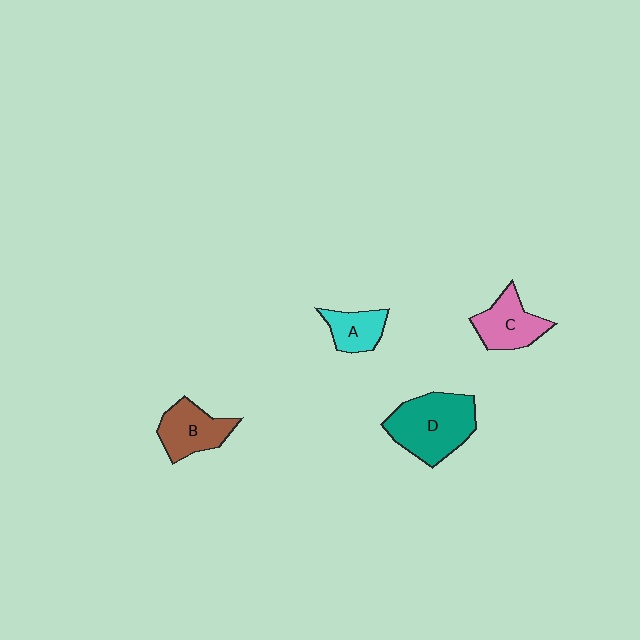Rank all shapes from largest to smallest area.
From largest to smallest: D (teal), B (brown), C (pink), A (cyan).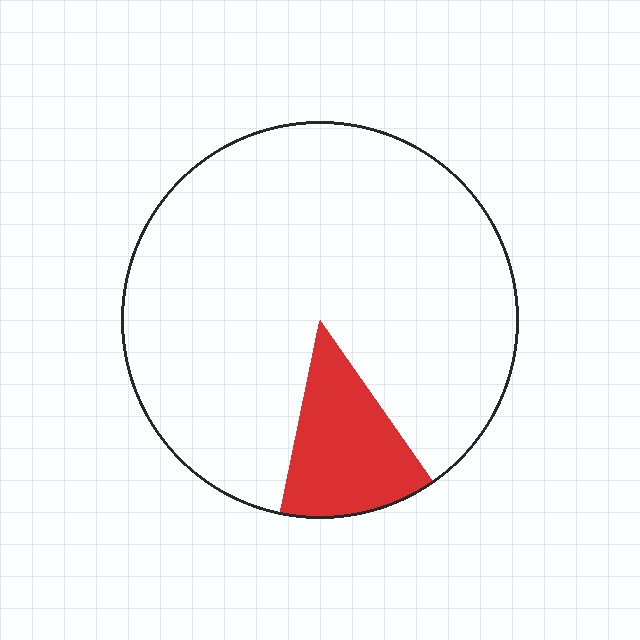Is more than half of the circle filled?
No.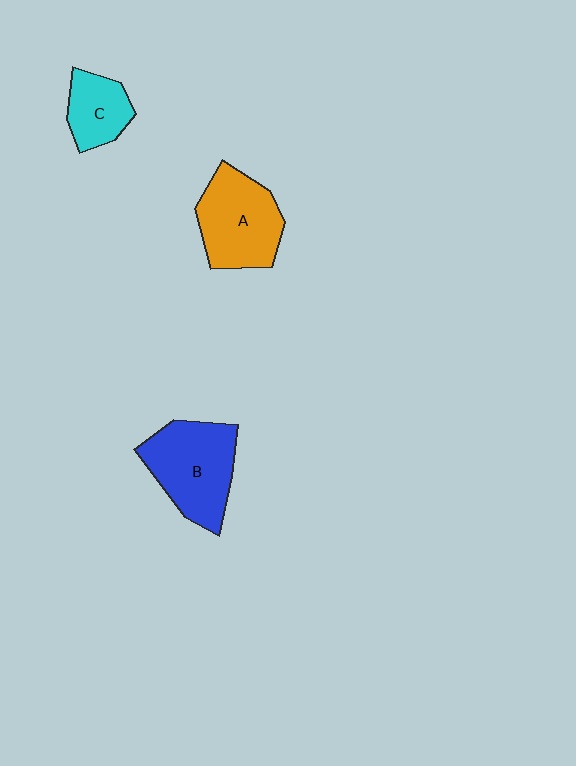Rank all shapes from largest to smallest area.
From largest to smallest: B (blue), A (orange), C (cyan).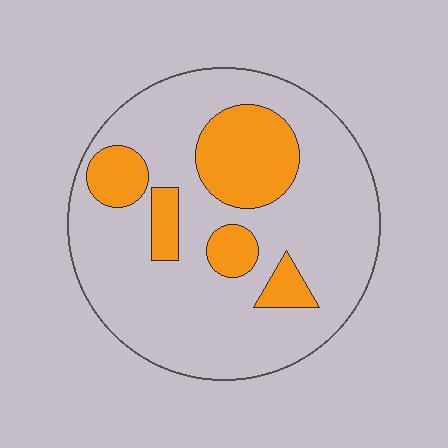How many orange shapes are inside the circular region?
5.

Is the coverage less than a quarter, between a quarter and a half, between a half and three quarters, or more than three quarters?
Less than a quarter.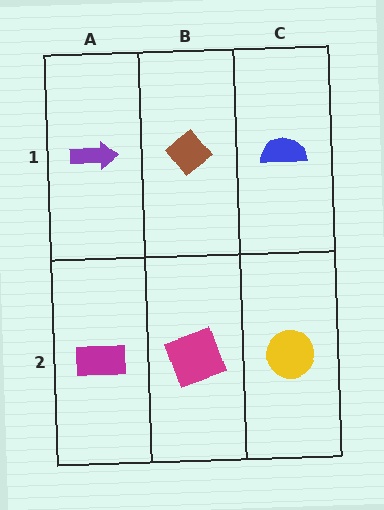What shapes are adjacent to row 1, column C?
A yellow circle (row 2, column C), a brown diamond (row 1, column B).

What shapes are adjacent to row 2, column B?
A brown diamond (row 1, column B), a magenta rectangle (row 2, column A), a yellow circle (row 2, column C).